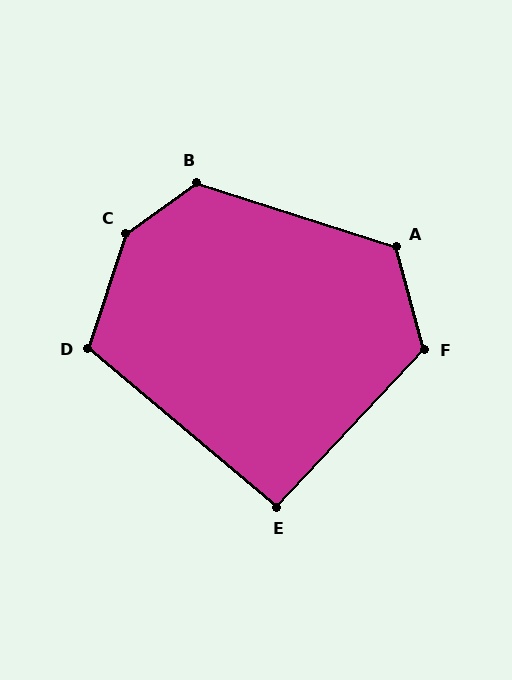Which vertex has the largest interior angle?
C, at approximately 144 degrees.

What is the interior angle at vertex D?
Approximately 112 degrees (obtuse).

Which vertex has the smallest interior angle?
E, at approximately 93 degrees.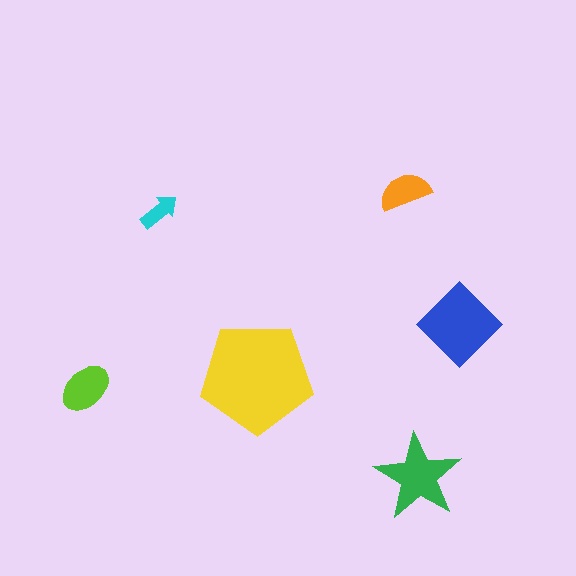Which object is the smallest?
The cyan arrow.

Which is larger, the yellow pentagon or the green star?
The yellow pentagon.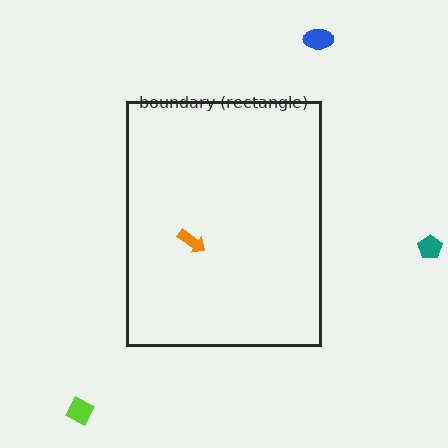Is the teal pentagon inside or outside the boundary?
Outside.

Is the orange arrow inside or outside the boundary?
Inside.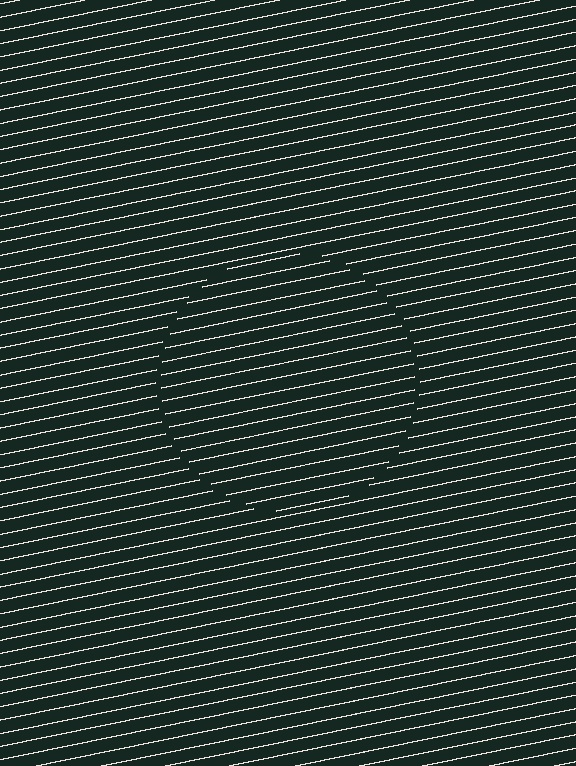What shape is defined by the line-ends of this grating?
An illusory circle. The interior of the shape contains the same grating, shifted by half a period — the contour is defined by the phase discontinuity where line-ends from the inner and outer gratings abut.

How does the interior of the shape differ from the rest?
The interior of the shape contains the same grating, shifted by half a period — the contour is defined by the phase discontinuity where line-ends from the inner and outer gratings abut.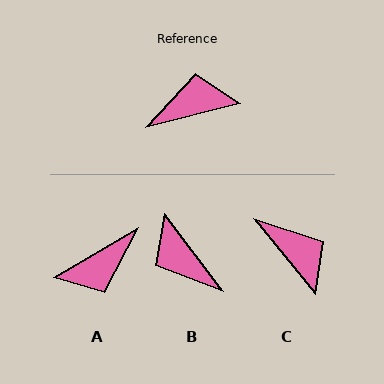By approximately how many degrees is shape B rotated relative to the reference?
Approximately 113 degrees counter-clockwise.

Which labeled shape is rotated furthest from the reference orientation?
A, about 164 degrees away.